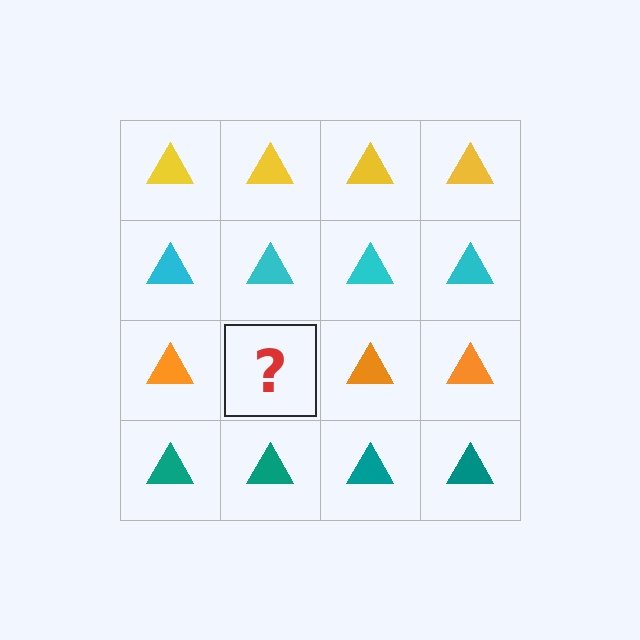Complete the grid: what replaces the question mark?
The question mark should be replaced with an orange triangle.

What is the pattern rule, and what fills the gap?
The rule is that each row has a consistent color. The gap should be filled with an orange triangle.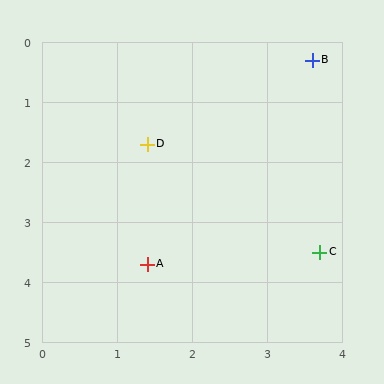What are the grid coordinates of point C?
Point C is at approximately (3.7, 3.5).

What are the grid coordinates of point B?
Point B is at approximately (3.6, 0.3).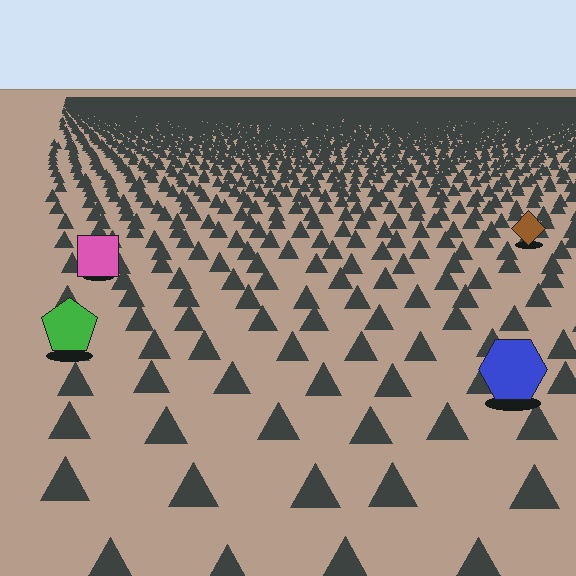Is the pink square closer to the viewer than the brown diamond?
Yes. The pink square is closer — you can tell from the texture gradient: the ground texture is coarser near it.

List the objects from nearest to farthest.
From nearest to farthest: the blue hexagon, the green pentagon, the pink square, the brown diamond.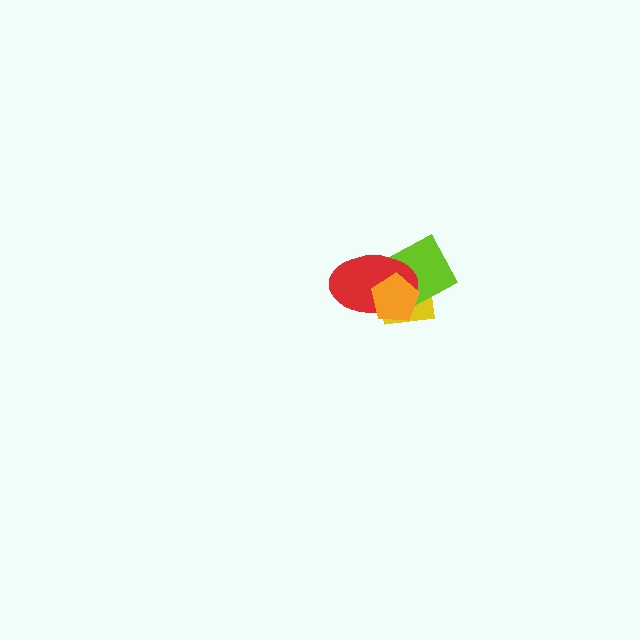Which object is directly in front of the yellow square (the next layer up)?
The lime square is directly in front of the yellow square.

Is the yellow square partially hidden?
Yes, it is partially covered by another shape.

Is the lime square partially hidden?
Yes, it is partially covered by another shape.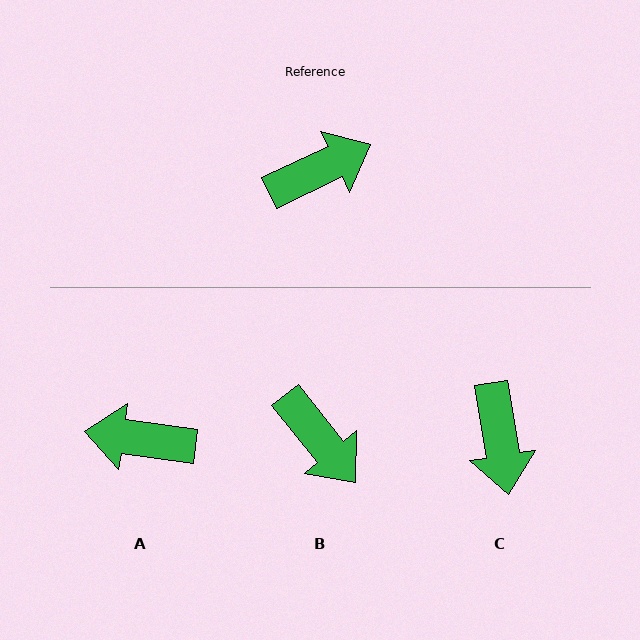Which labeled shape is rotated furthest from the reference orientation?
A, about 147 degrees away.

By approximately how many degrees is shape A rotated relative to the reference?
Approximately 147 degrees counter-clockwise.